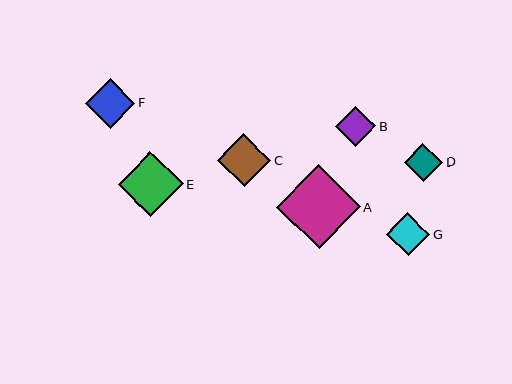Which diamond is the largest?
Diamond A is the largest with a size of approximately 84 pixels.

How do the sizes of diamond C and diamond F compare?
Diamond C and diamond F are approximately the same size.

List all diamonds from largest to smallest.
From largest to smallest: A, E, C, F, G, B, D.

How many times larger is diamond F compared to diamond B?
Diamond F is approximately 1.3 times the size of diamond B.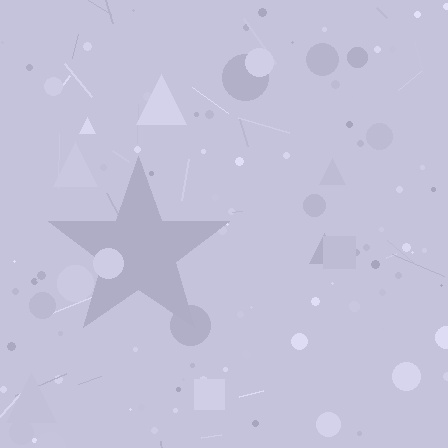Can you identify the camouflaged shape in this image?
The camouflaged shape is a star.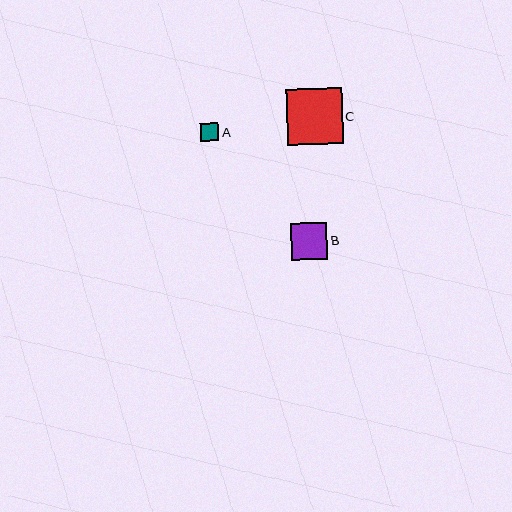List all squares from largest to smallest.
From largest to smallest: C, B, A.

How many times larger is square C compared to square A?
Square C is approximately 3.1 times the size of square A.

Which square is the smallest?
Square A is the smallest with a size of approximately 18 pixels.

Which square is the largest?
Square C is the largest with a size of approximately 56 pixels.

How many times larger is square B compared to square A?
Square B is approximately 2.0 times the size of square A.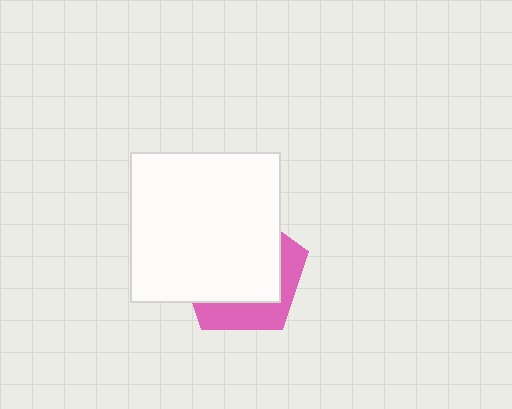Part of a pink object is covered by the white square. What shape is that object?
It is a pentagon.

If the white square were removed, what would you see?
You would see the complete pink pentagon.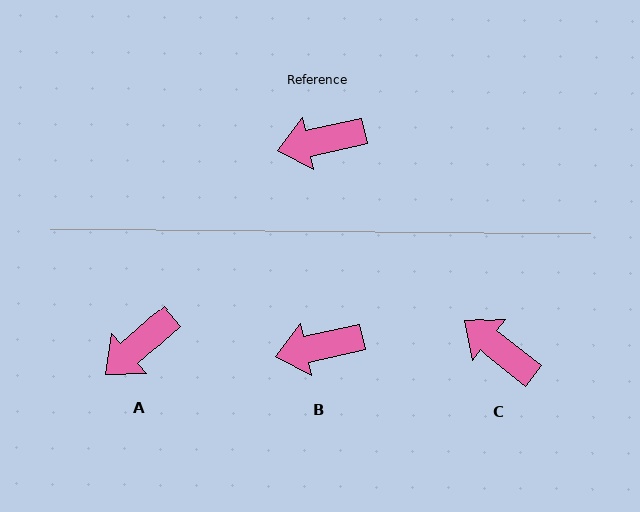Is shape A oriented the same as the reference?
No, it is off by about 29 degrees.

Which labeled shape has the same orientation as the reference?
B.